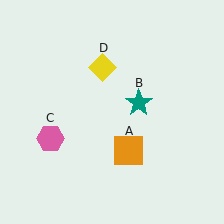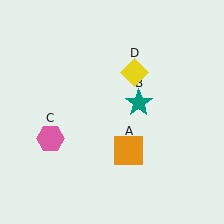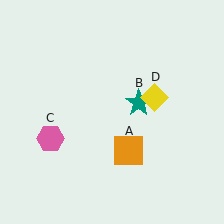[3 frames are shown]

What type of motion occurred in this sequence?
The yellow diamond (object D) rotated clockwise around the center of the scene.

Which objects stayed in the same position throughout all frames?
Orange square (object A) and teal star (object B) and pink hexagon (object C) remained stationary.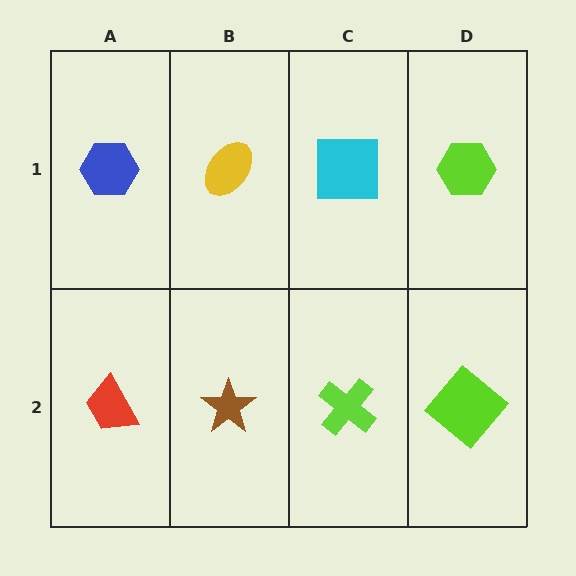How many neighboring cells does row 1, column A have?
2.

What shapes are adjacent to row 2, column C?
A cyan square (row 1, column C), a brown star (row 2, column B), a lime diamond (row 2, column D).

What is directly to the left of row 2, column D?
A lime cross.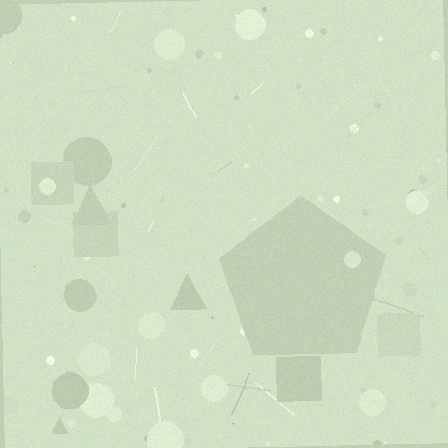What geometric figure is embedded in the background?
A pentagon is embedded in the background.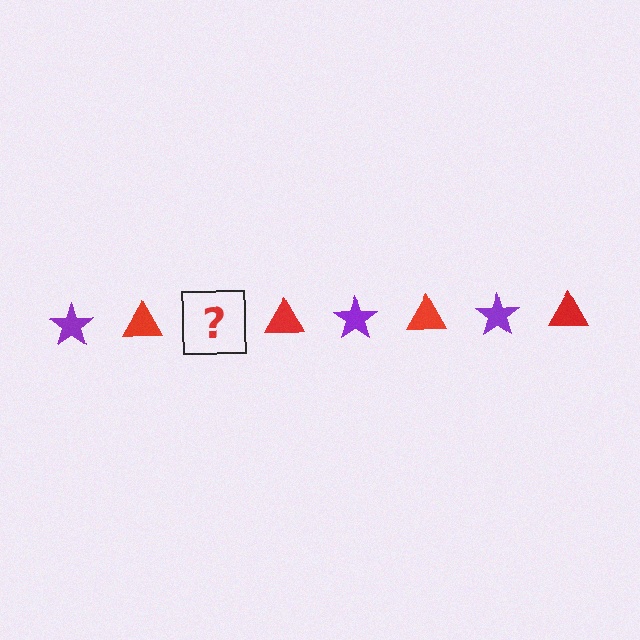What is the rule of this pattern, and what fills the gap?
The rule is that the pattern alternates between purple star and red triangle. The gap should be filled with a purple star.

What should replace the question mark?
The question mark should be replaced with a purple star.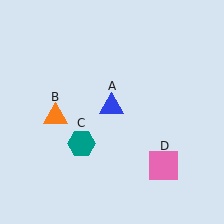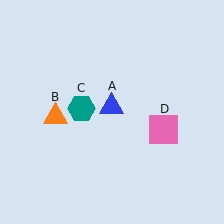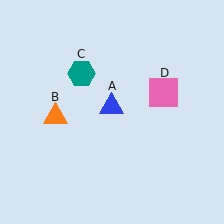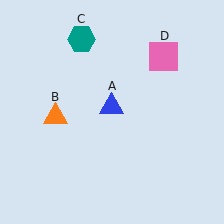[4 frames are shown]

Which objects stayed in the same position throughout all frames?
Blue triangle (object A) and orange triangle (object B) remained stationary.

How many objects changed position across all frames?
2 objects changed position: teal hexagon (object C), pink square (object D).